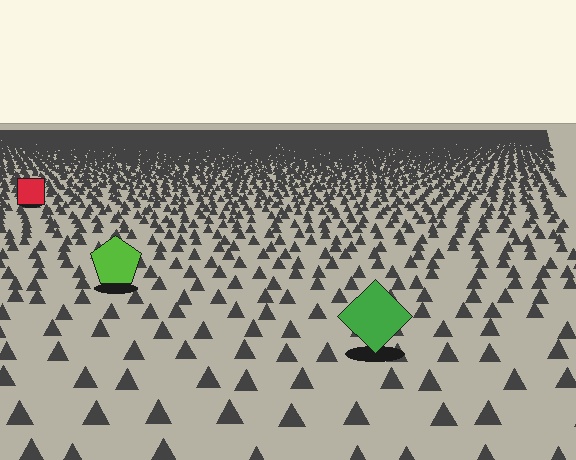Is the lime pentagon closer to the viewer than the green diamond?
No. The green diamond is closer — you can tell from the texture gradient: the ground texture is coarser near it.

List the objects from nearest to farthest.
From nearest to farthest: the green diamond, the lime pentagon, the red square.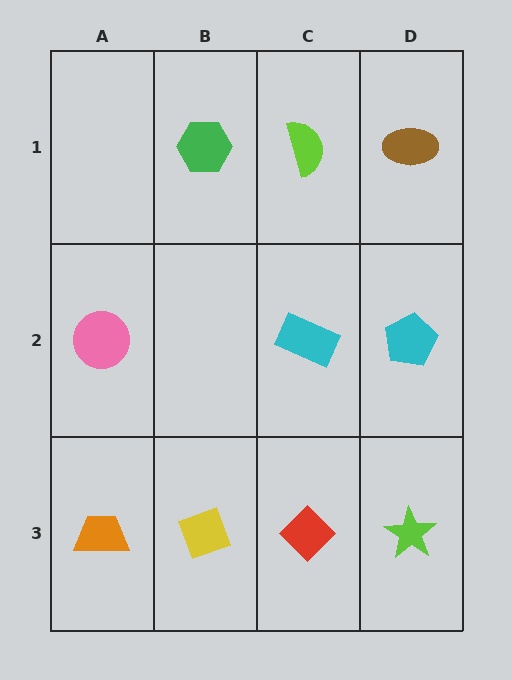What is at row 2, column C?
A cyan rectangle.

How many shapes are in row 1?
3 shapes.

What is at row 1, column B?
A green hexagon.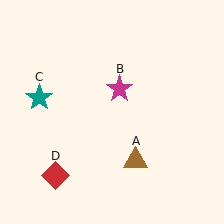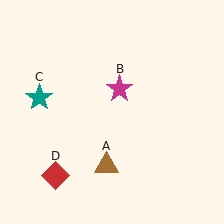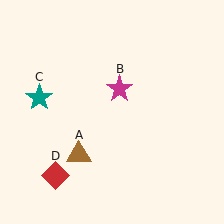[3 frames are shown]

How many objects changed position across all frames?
1 object changed position: brown triangle (object A).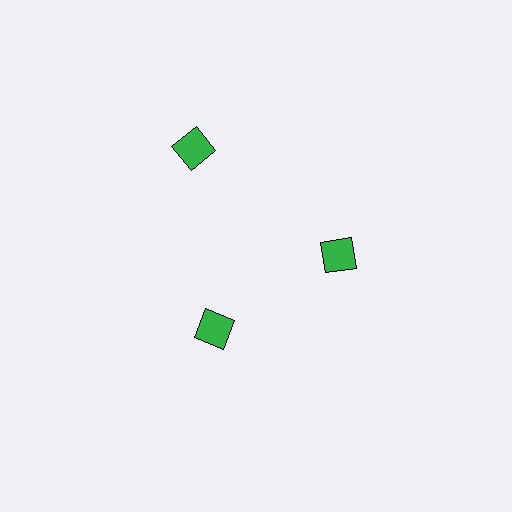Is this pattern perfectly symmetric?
No. The 3 green diamonds are arranged in a ring, but one element near the 11 o'clock position is pushed outward from the center, breaking the 3-fold rotational symmetry.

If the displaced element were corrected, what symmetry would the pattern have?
It would have 3-fold rotational symmetry — the pattern would map onto itself every 120 degrees.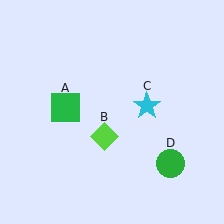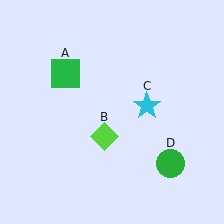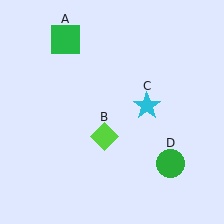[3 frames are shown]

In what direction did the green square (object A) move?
The green square (object A) moved up.